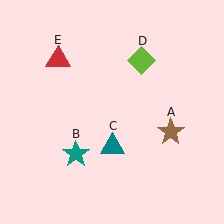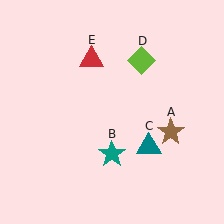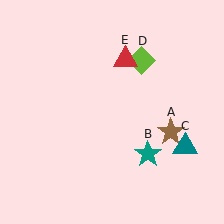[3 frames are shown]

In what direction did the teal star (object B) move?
The teal star (object B) moved right.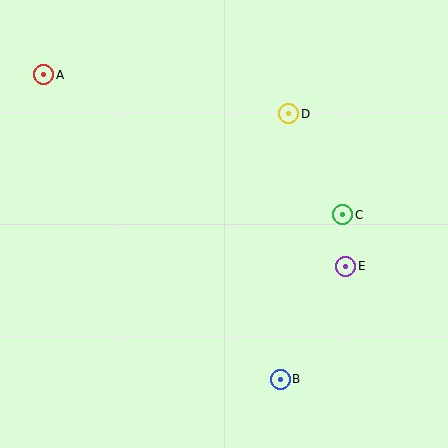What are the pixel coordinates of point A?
Point A is at (44, 75).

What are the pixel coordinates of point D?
Point D is at (289, 114).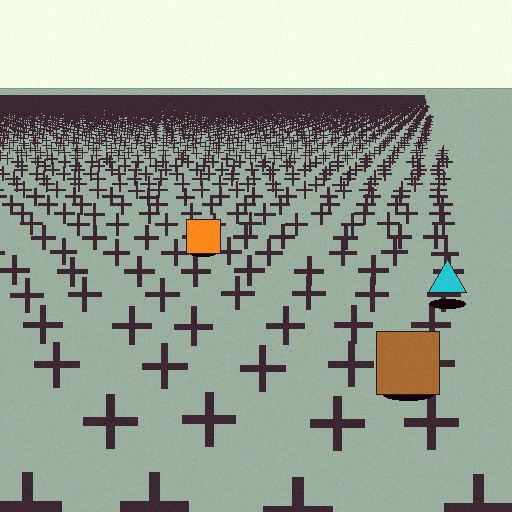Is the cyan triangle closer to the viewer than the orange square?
Yes. The cyan triangle is closer — you can tell from the texture gradient: the ground texture is coarser near it.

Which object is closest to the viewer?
The brown square is closest. The texture marks near it are larger and more spread out.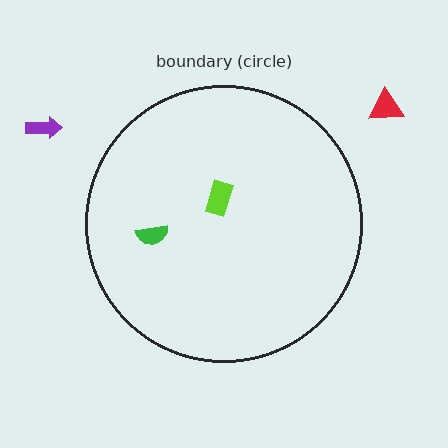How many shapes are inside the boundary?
2 inside, 2 outside.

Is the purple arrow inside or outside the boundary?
Outside.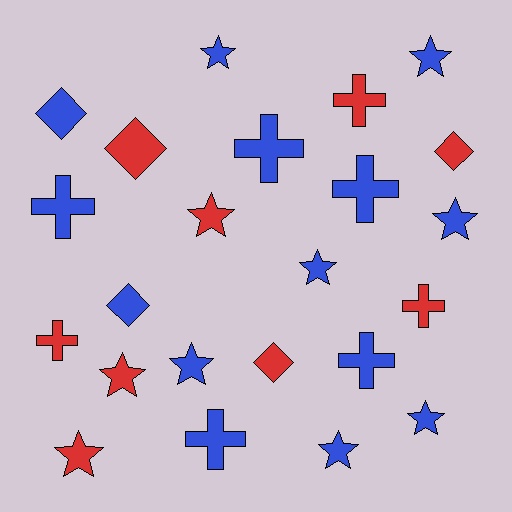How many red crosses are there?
There are 3 red crosses.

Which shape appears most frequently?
Star, with 10 objects.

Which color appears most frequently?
Blue, with 14 objects.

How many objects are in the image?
There are 23 objects.